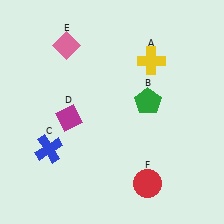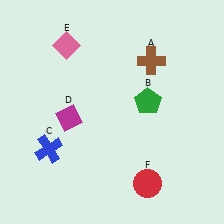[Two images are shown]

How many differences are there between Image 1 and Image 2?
There is 1 difference between the two images.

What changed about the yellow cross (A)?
In Image 1, A is yellow. In Image 2, it changed to brown.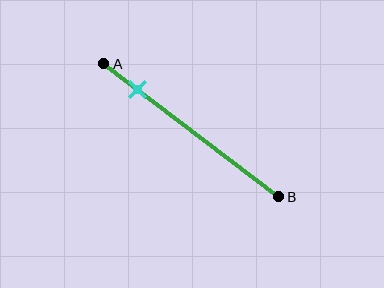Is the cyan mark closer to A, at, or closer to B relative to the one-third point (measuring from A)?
The cyan mark is closer to point A than the one-third point of segment AB.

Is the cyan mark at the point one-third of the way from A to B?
No, the mark is at about 20% from A, not at the 33% one-third point.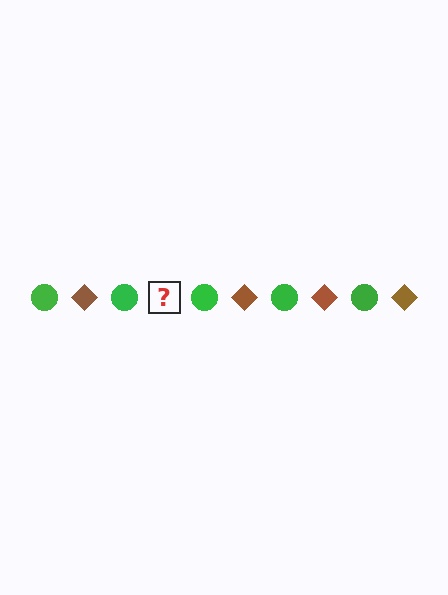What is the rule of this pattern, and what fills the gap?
The rule is that the pattern alternates between green circle and brown diamond. The gap should be filled with a brown diamond.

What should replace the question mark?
The question mark should be replaced with a brown diamond.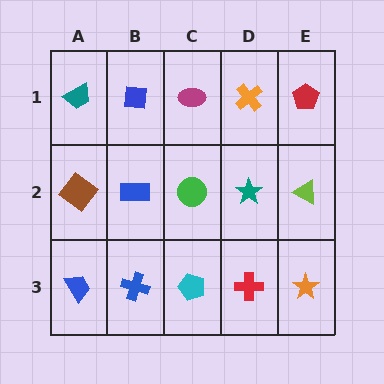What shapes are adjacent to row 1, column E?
A lime triangle (row 2, column E), an orange cross (row 1, column D).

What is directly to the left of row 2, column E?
A teal star.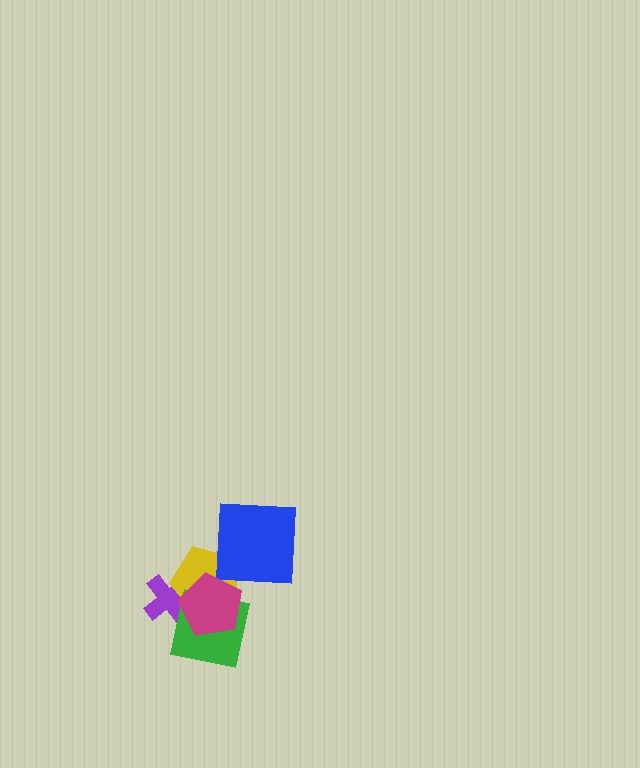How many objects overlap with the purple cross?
3 objects overlap with the purple cross.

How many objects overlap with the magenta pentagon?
3 objects overlap with the magenta pentagon.